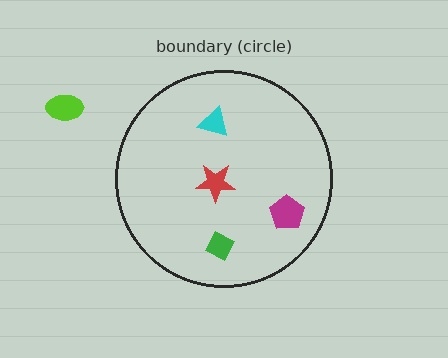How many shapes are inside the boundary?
4 inside, 1 outside.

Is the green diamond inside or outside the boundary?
Inside.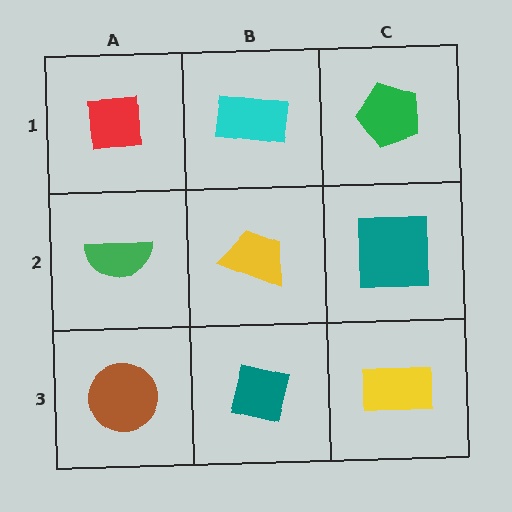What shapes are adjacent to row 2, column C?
A green pentagon (row 1, column C), a yellow rectangle (row 3, column C), a yellow trapezoid (row 2, column B).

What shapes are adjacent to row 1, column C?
A teal square (row 2, column C), a cyan rectangle (row 1, column B).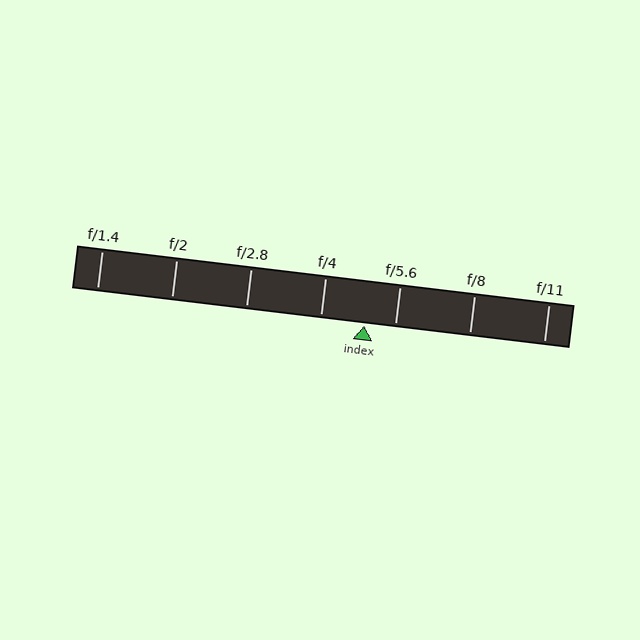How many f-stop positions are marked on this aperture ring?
There are 7 f-stop positions marked.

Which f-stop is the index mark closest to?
The index mark is closest to f/5.6.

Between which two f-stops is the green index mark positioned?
The index mark is between f/4 and f/5.6.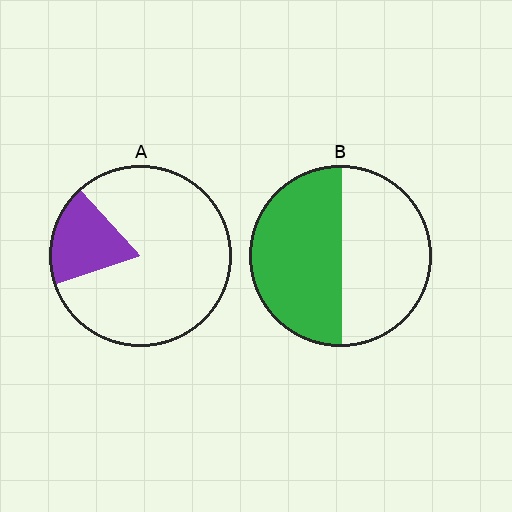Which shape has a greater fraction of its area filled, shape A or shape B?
Shape B.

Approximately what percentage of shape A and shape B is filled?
A is approximately 20% and B is approximately 50%.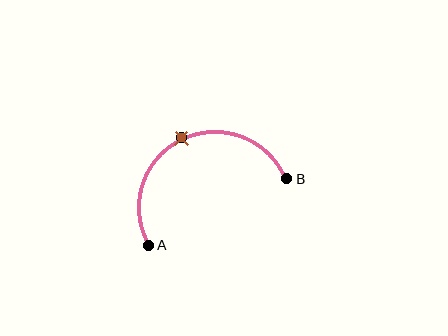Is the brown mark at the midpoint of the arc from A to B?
Yes. The brown mark lies on the arc at equal arc-length from both A and B — it is the arc midpoint.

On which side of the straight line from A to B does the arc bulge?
The arc bulges above the straight line connecting A and B.